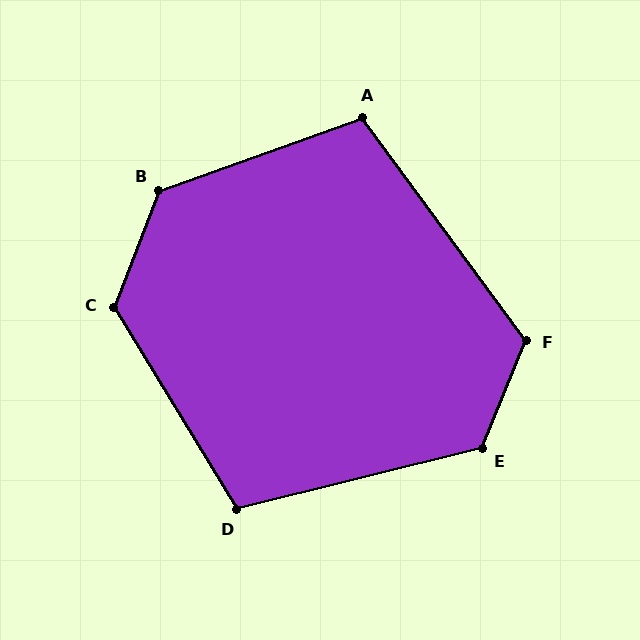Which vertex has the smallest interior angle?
A, at approximately 106 degrees.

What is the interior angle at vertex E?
Approximately 126 degrees (obtuse).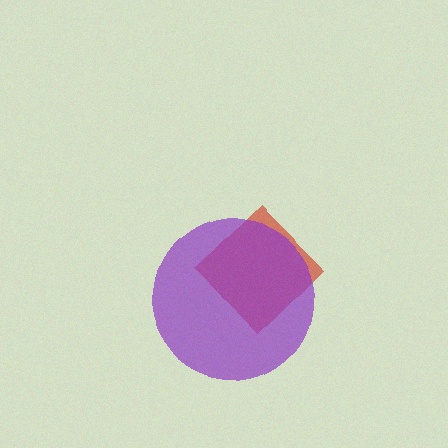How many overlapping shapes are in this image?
There are 2 overlapping shapes in the image.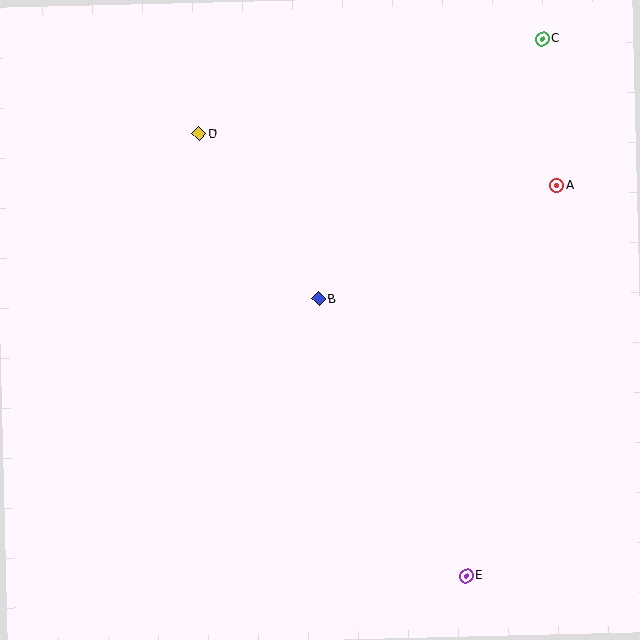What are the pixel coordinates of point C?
Point C is at (543, 39).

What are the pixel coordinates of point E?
Point E is at (466, 576).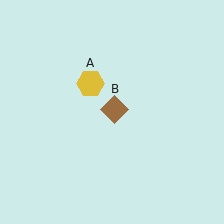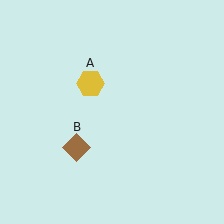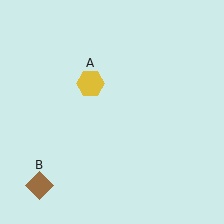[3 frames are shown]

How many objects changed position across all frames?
1 object changed position: brown diamond (object B).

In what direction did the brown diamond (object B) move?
The brown diamond (object B) moved down and to the left.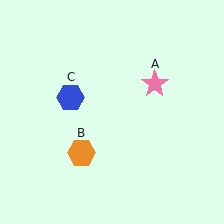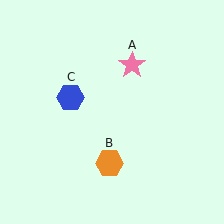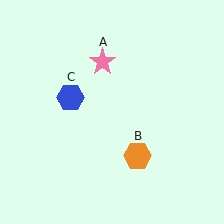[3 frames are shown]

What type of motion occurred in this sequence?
The pink star (object A), orange hexagon (object B) rotated counterclockwise around the center of the scene.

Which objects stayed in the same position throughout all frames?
Blue hexagon (object C) remained stationary.